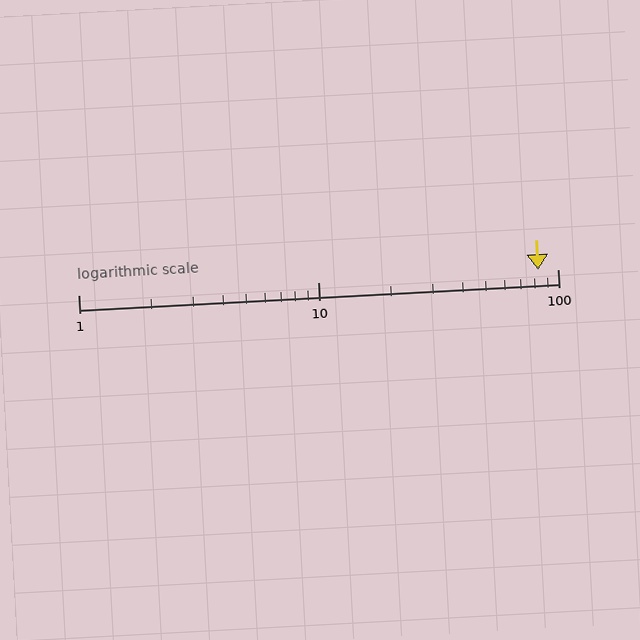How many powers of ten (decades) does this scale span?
The scale spans 2 decades, from 1 to 100.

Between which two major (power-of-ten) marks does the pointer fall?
The pointer is between 10 and 100.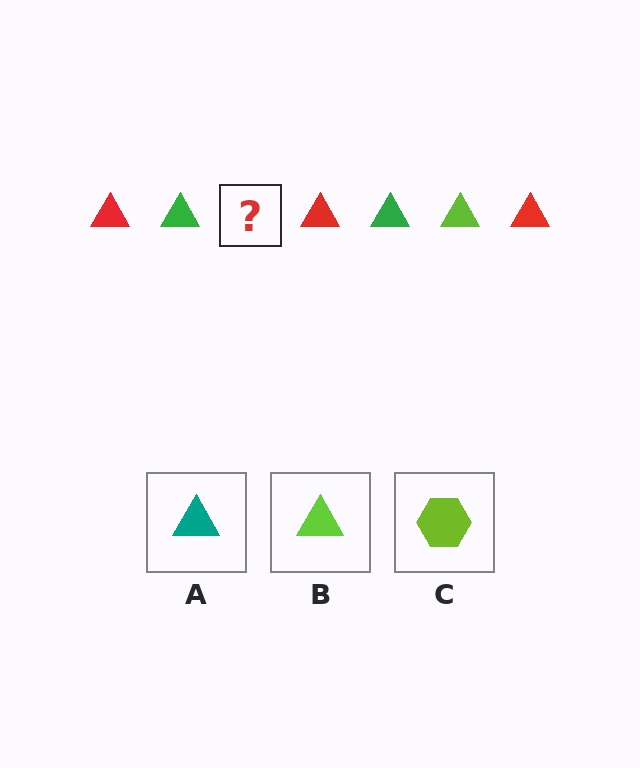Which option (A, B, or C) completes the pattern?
B.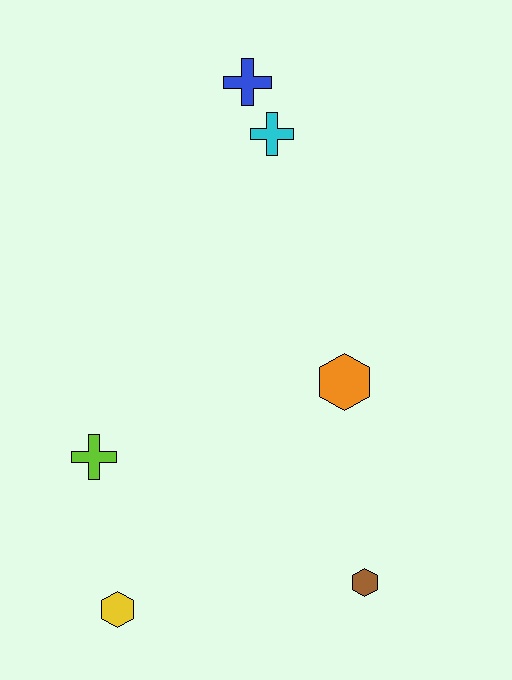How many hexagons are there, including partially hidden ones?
There are 3 hexagons.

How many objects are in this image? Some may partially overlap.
There are 6 objects.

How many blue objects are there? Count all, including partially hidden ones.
There is 1 blue object.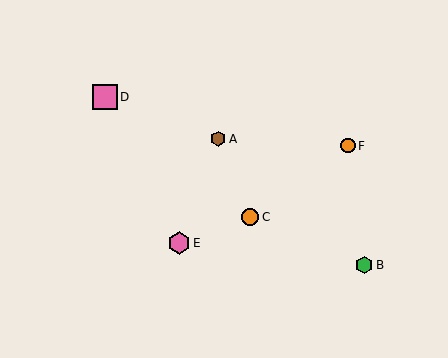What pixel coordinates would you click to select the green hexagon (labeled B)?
Click at (364, 265) to select the green hexagon B.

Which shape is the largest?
The pink square (labeled D) is the largest.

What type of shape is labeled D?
Shape D is a pink square.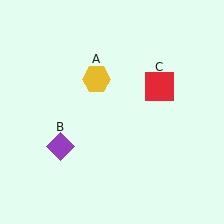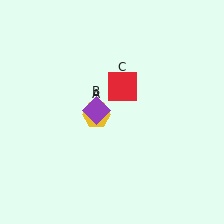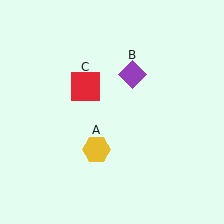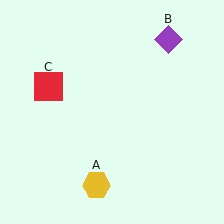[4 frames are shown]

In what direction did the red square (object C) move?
The red square (object C) moved left.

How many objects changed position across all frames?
3 objects changed position: yellow hexagon (object A), purple diamond (object B), red square (object C).